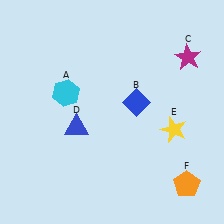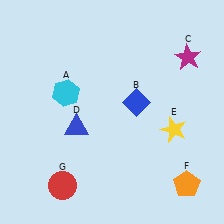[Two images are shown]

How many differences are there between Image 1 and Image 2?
There is 1 difference between the two images.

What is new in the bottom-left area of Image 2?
A red circle (G) was added in the bottom-left area of Image 2.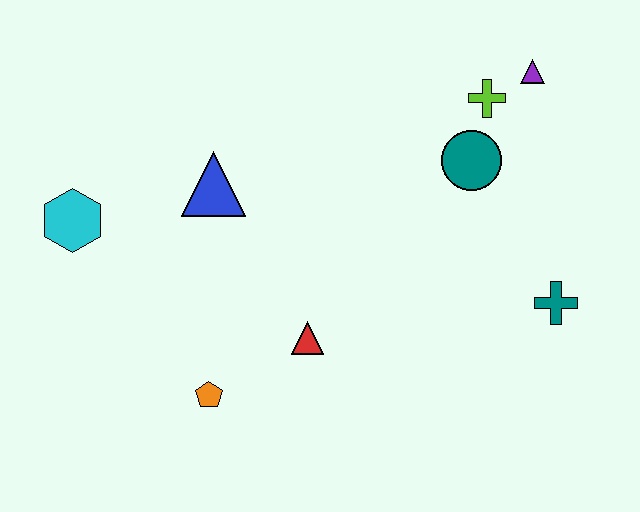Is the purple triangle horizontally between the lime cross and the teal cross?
Yes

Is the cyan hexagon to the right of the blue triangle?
No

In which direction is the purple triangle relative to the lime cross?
The purple triangle is to the right of the lime cross.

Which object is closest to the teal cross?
The teal circle is closest to the teal cross.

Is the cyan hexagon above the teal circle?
No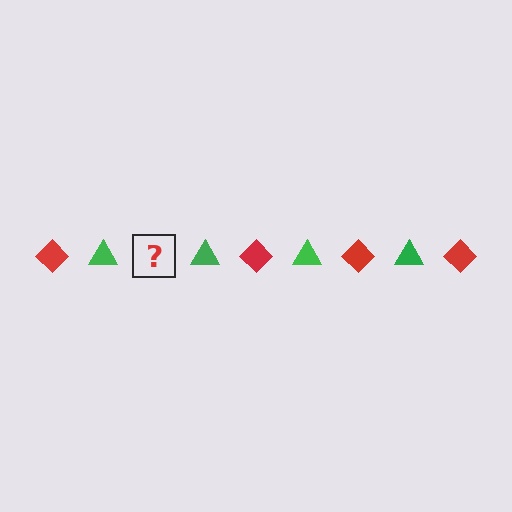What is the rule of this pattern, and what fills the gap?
The rule is that the pattern alternates between red diamond and green triangle. The gap should be filled with a red diamond.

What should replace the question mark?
The question mark should be replaced with a red diamond.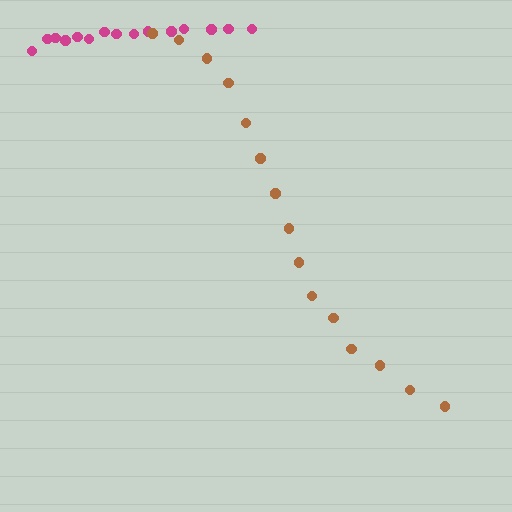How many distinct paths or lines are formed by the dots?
There are 2 distinct paths.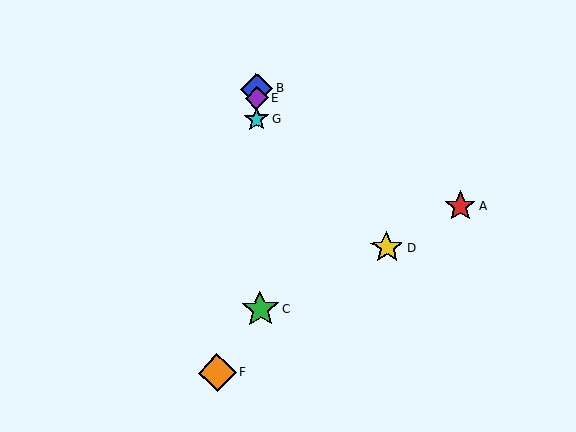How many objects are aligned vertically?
4 objects (B, C, E, G) are aligned vertically.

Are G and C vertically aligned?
Yes, both are at x≈257.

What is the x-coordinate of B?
Object B is at x≈256.